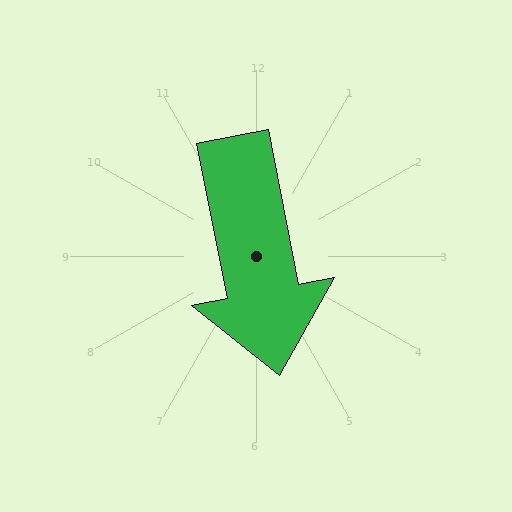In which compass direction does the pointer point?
South.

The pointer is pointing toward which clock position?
Roughly 6 o'clock.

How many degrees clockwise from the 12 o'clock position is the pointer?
Approximately 169 degrees.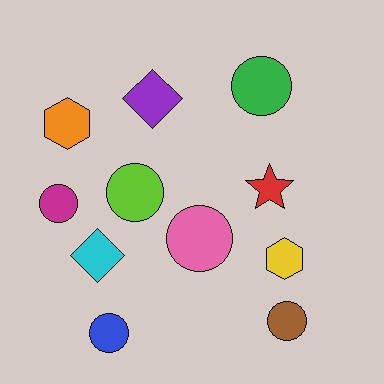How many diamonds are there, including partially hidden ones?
There are 2 diamonds.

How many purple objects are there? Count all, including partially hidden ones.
There is 1 purple object.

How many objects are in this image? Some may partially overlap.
There are 11 objects.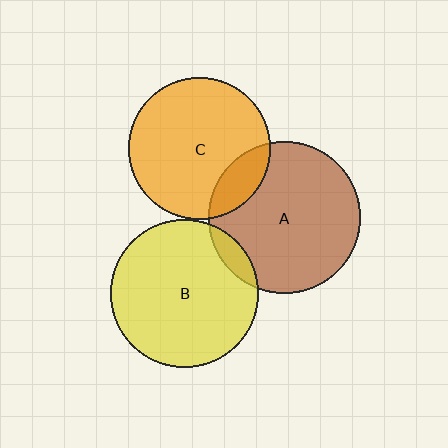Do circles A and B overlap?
Yes.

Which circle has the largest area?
Circle A (brown).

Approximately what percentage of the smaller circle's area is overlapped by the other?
Approximately 10%.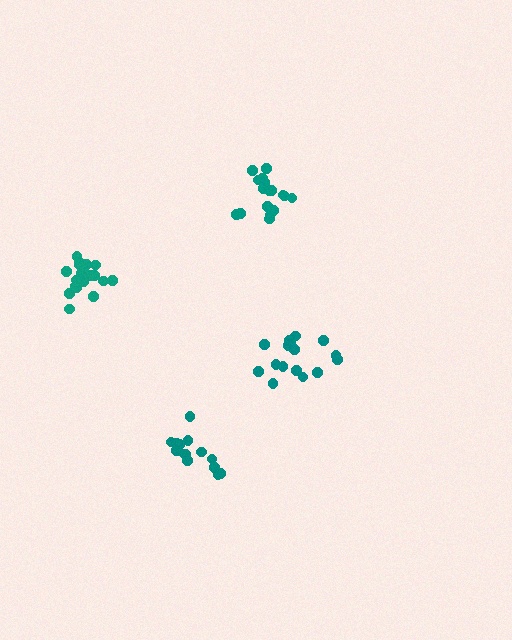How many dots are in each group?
Group 1: 19 dots, Group 2: 16 dots, Group 3: 17 dots, Group 4: 14 dots (66 total).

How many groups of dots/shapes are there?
There are 4 groups.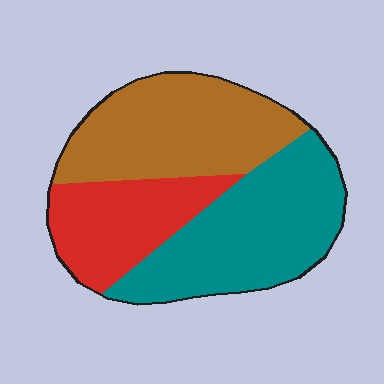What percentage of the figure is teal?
Teal covers 39% of the figure.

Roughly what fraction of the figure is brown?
Brown takes up about three eighths (3/8) of the figure.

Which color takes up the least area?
Red, at roughly 25%.